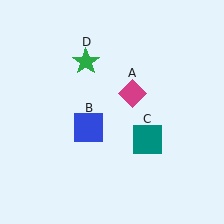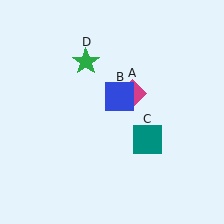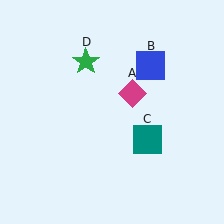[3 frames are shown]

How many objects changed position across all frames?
1 object changed position: blue square (object B).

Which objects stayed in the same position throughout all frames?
Magenta diamond (object A) and teal square (object C) and green star (object D) remained stationary.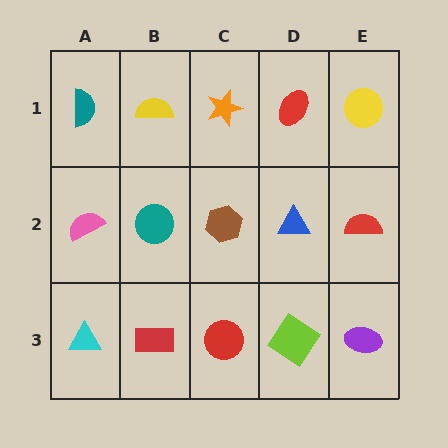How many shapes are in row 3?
5 shapes.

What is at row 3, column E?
A purple ellipse.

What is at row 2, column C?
A brown hexagon.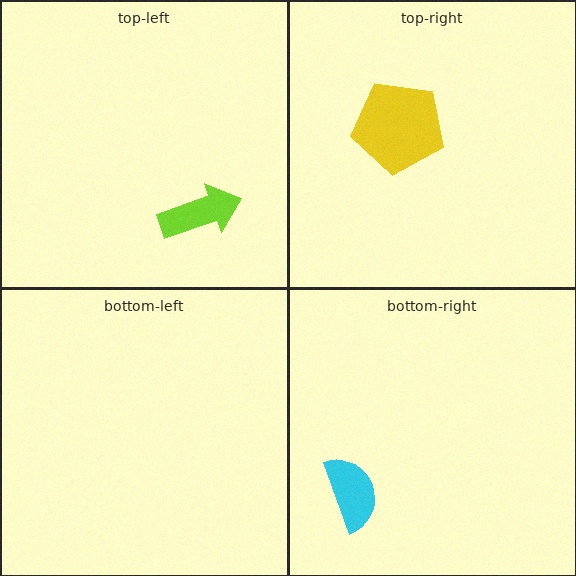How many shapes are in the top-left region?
1.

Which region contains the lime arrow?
The top-left region.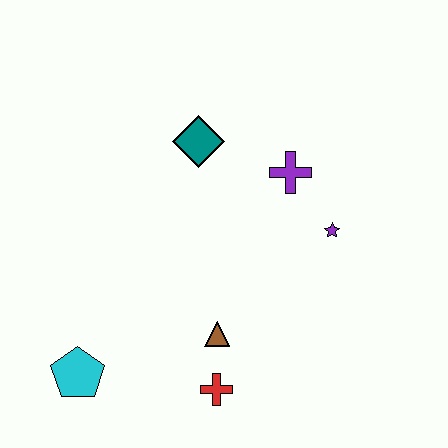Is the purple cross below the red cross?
No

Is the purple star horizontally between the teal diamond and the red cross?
No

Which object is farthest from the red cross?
The teal diamond is farthest from the red cross.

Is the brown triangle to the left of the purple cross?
Yes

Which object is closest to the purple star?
The purple cross is closest to the purple star.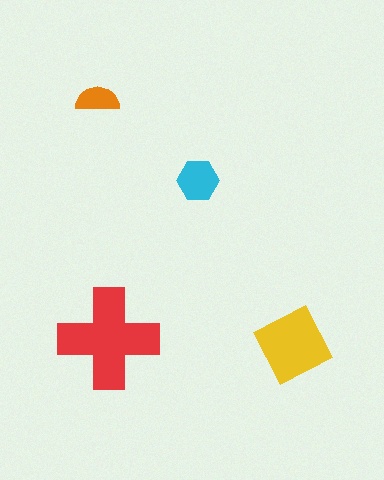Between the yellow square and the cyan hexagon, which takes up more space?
The yellow square.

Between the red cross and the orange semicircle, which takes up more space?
The red cross.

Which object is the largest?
The red cross.